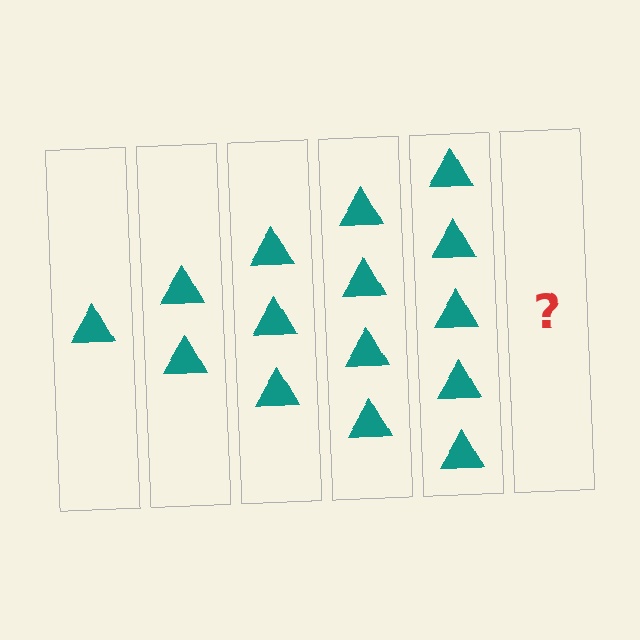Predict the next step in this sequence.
The next step is 6 triangles.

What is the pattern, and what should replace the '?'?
The pattern is that each step adds one more triangle. The '?' should be 6 triangles.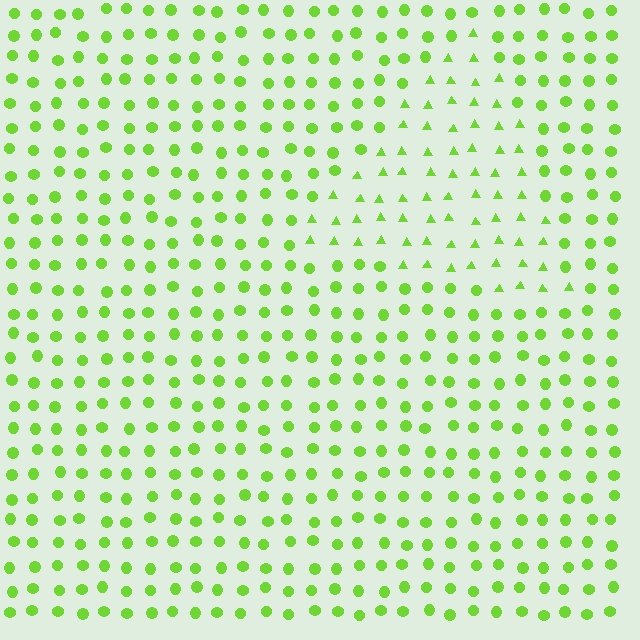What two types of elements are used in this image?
The image uses triangles inside the triangle region and circles outside it.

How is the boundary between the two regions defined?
The boundary is defined by a change in element shape: triangles inside vs. circles outside. All elements share the same color and spacing.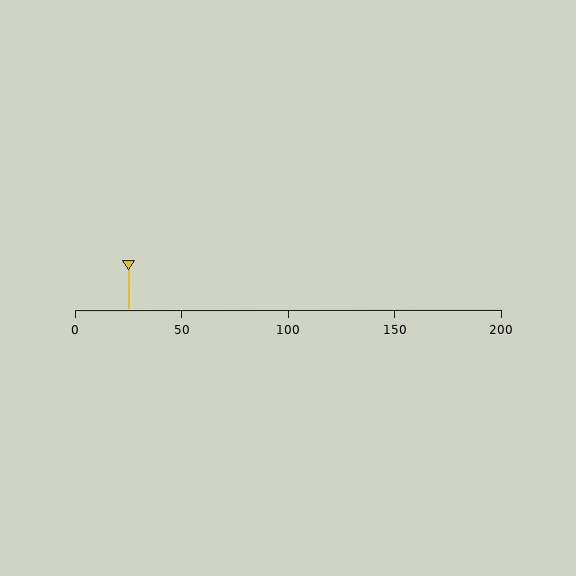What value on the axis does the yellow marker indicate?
The marker indicates approximately 25.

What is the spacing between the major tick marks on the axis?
The major ticks are spaced 50 apart.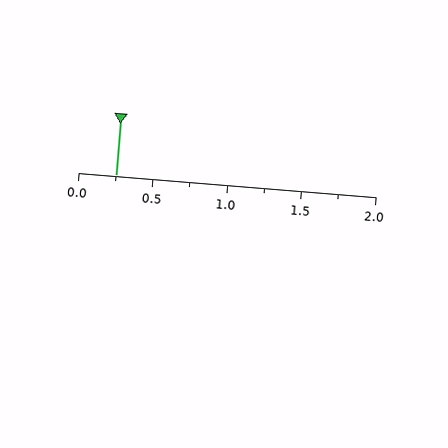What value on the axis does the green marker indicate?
The marker indicates approximately 0.25.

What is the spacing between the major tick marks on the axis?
The major ticks are spaced 0.5 apart.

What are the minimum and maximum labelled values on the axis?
The axis runs from 0.0 to 2.0.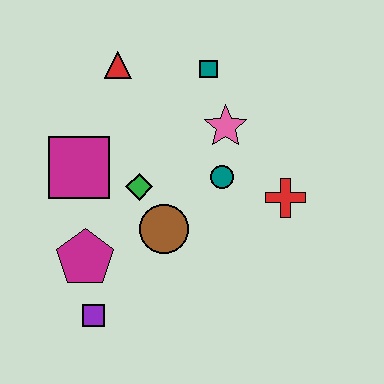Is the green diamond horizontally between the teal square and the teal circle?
No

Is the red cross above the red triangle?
No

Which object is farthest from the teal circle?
The purple square is farthest from the teal circle.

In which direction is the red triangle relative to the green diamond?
The red triangle is above the green diamond.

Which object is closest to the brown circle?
The green diamond is closest to the brown circle.